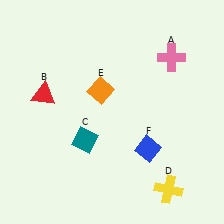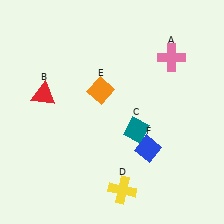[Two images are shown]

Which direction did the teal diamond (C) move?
The teal diamond (C) moved right.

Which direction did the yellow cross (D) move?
The yellow cross (D) moved left.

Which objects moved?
The objects that moved are: the teal diamond (C), the yellow cross (D).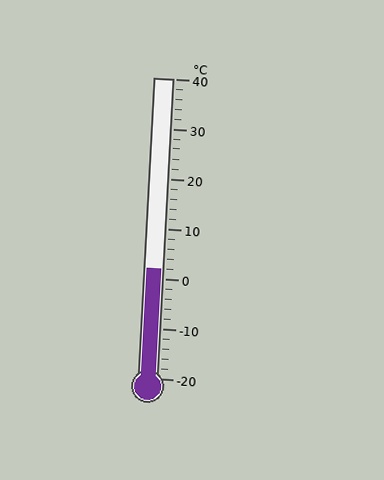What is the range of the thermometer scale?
The thermometer scale ranges from -20°C to 40°C.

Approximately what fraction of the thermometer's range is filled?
The thermometer is filled to approximately 35% of its range.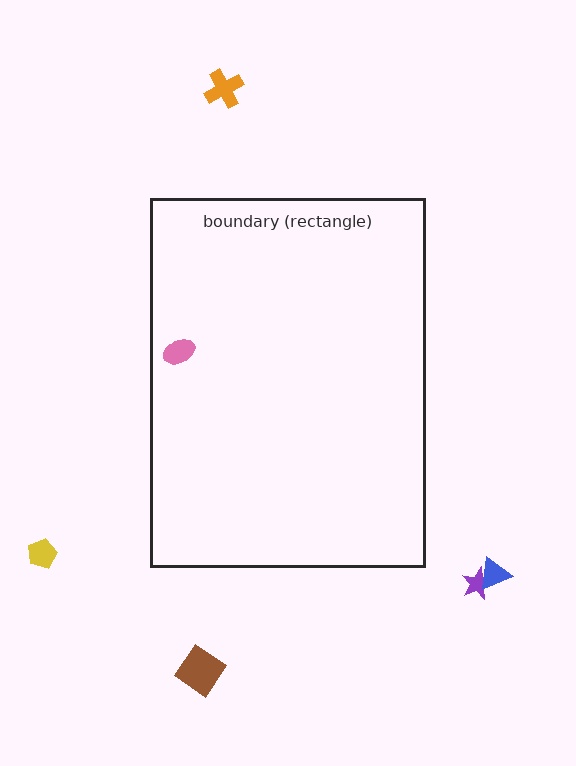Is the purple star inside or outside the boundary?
Outside.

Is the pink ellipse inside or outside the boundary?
Inside.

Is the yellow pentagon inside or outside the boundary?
Outside.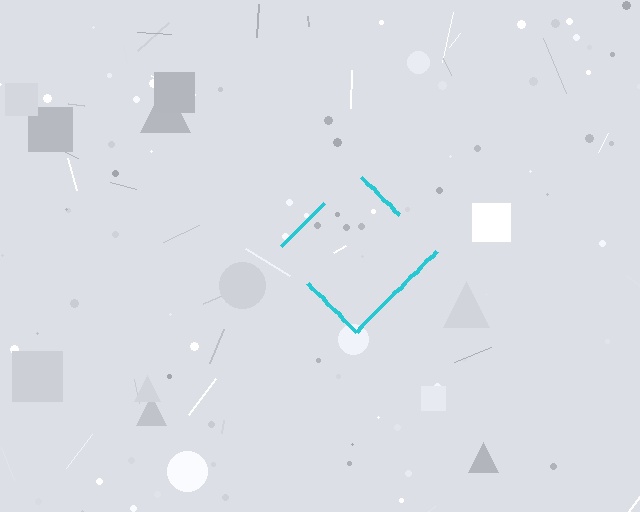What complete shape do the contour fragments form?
The contour fragments form a diamond.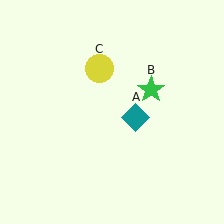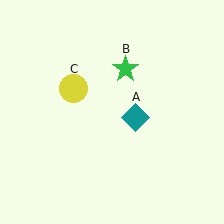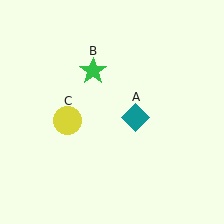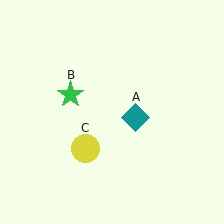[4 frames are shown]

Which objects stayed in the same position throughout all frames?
Teal diamond (object A) remained stationary.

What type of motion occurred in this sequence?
The green star (object B), yellow circle (object C) rotated counterclockwise around the center of the scene.